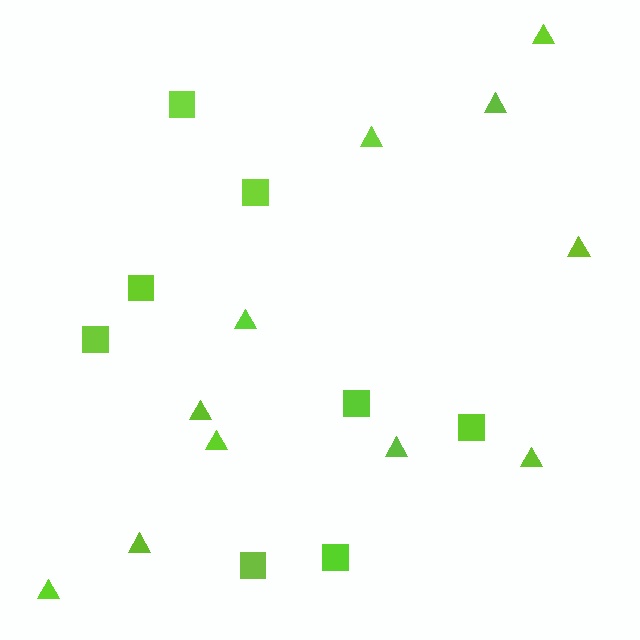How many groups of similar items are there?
There are 2 groups: one group of triangles (11) and one group of squares (8).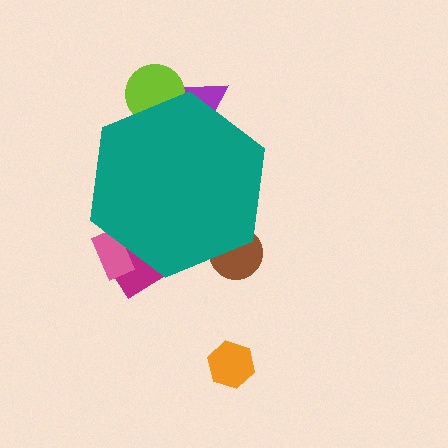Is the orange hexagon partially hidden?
No, the orange hexagon is fully visible.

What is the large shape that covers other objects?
A teal hexagon.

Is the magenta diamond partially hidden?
Yes, the magenta diamond is partially hidden behind the teal hexagon.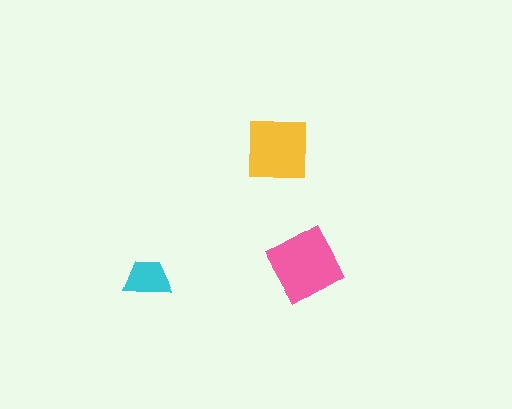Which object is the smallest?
The cyan trapezoid.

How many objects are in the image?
There are 3 objects in the image.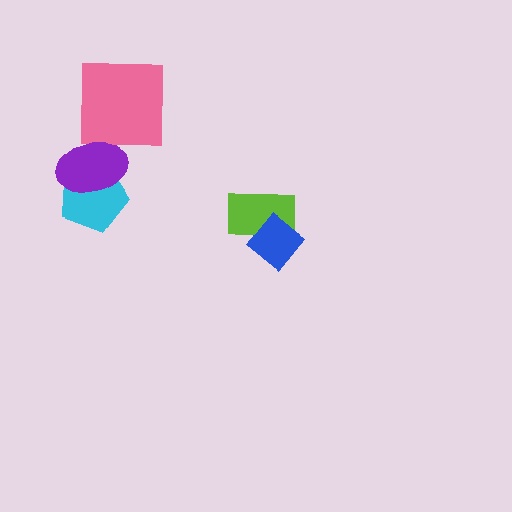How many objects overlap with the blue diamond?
1 object overlaps with the blue diamond.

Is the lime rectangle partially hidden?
Yes, it is partially covered by another shape.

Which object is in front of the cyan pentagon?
The purple ellipse is in front of the cyan pentagon.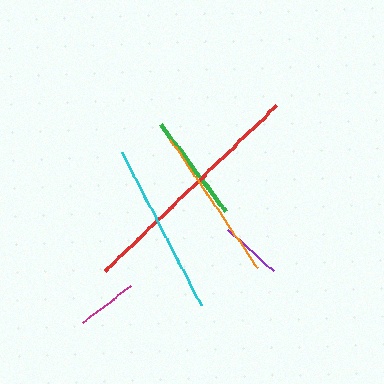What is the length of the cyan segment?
The cyan segment is approximately 171 pixels long.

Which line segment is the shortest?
The magenta line is the shortest at approximately 60 pixels.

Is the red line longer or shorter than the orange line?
The red line is longer than the orange line.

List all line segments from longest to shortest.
From longest to shortest: red, cyan, orange, green, purple, magenta.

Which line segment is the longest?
The red line is the longest at approximately 239 pixels.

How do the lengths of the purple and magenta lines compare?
The purple and magenta lines are approximately the same length.